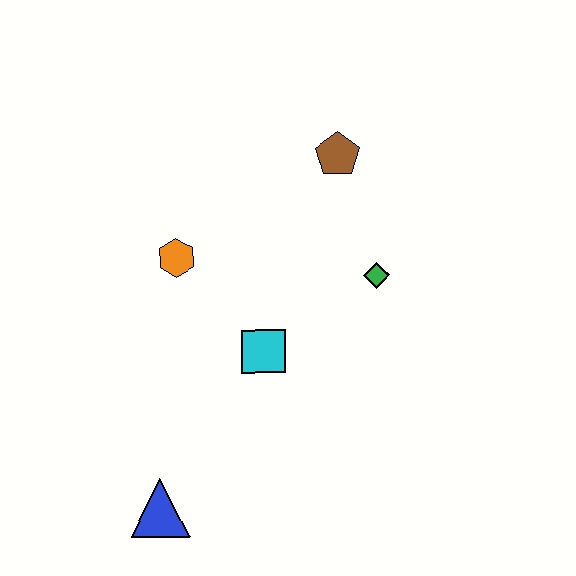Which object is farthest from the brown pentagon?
The blue triangle is farthest from the brown pentagon.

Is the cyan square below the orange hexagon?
Yes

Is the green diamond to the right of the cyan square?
Yes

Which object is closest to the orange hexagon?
The cyan square is closest to the orange hexagon.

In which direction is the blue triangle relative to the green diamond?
The blue triangle is below the green diamond.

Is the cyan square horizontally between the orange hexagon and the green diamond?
Yes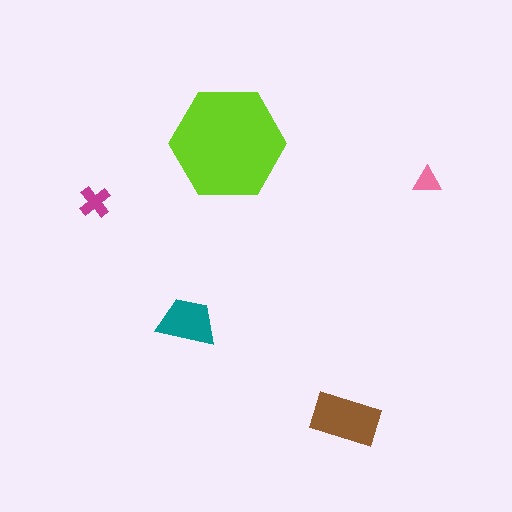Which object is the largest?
The lime hexagon.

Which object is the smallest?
The pink triangle.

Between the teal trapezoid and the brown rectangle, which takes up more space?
The brown rectangle.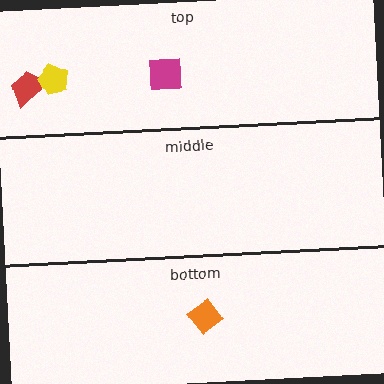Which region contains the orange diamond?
The bottom region.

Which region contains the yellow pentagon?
The top region.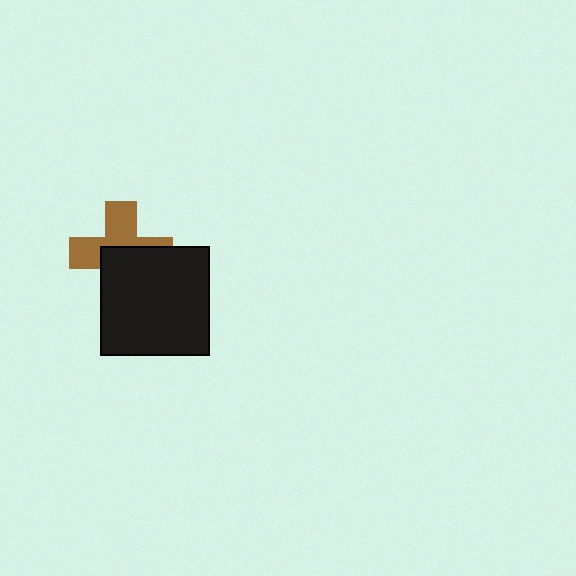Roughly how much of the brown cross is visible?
About half of it is visible (roughly 48%).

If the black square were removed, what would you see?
You would see the complete brown cross.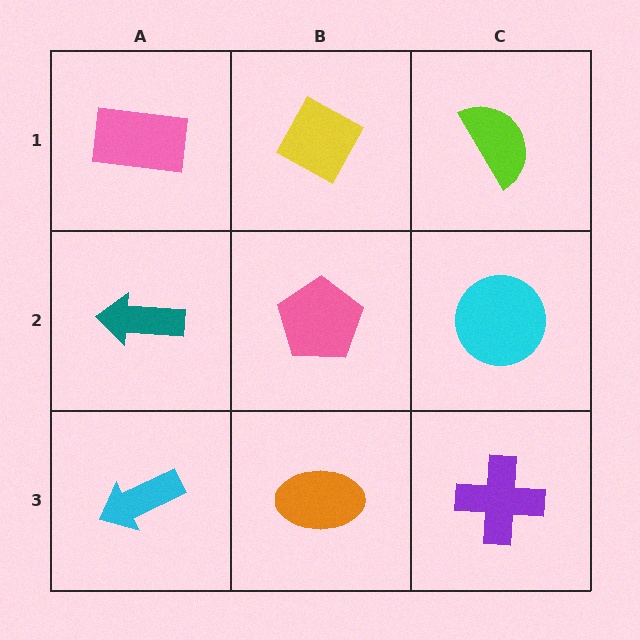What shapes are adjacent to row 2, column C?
A lime semicircle (row 1, column C), a purple cross (row 3, column C), a pink pentagon (row 2, column B).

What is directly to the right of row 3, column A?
An orange ellipse.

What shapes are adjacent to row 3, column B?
A pink pentagon (row 2, column B), a cyan arrow (row 3, column A), a purple cross (row 3, column C).